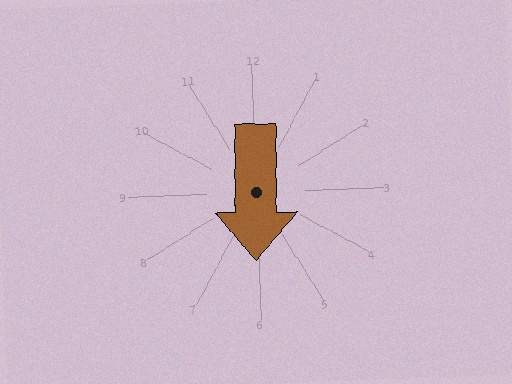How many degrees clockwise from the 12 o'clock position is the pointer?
Approximately 182 degrees.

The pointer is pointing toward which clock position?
Roughly 6 o'clock.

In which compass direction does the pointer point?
South.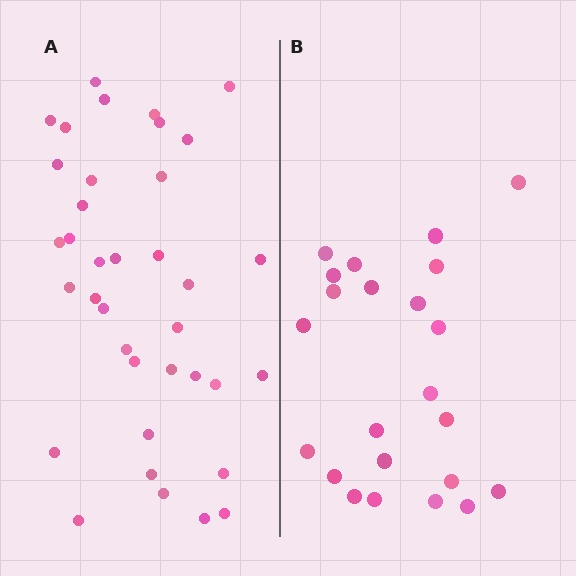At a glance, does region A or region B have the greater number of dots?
Region A (the left region) has more dots.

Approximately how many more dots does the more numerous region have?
Region A has approximately 15 more dots than region B.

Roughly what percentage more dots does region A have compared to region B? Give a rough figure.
About 60% more.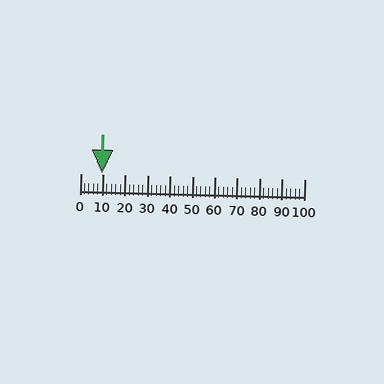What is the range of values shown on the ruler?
The ruler shows values from 0 to 100.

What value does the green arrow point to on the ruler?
The green arrow points to approximately 10.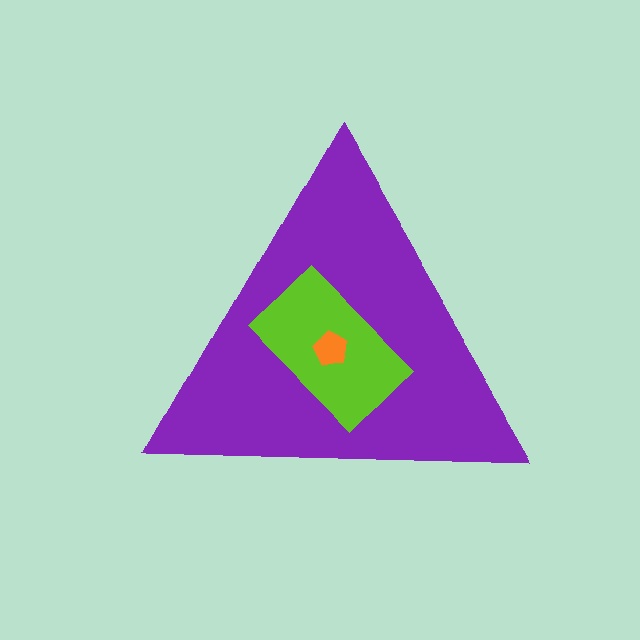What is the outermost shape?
The purple triangle.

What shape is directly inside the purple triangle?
The lime rectangle.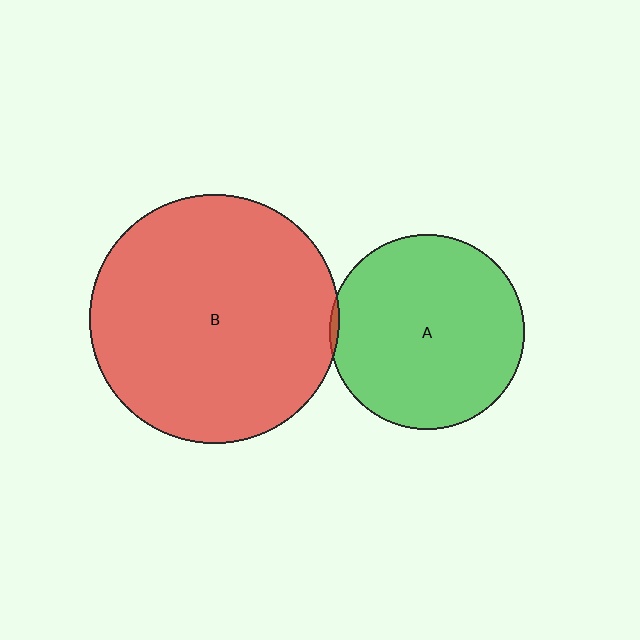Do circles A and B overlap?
Yes.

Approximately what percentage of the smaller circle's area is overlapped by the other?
Approximately 5%.